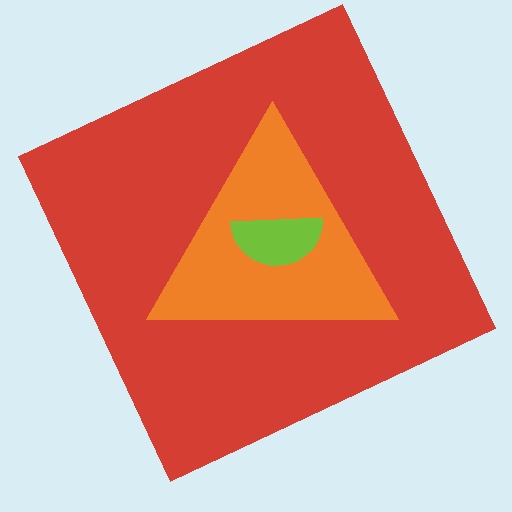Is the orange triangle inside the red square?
Yes.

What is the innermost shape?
The lime semicircle.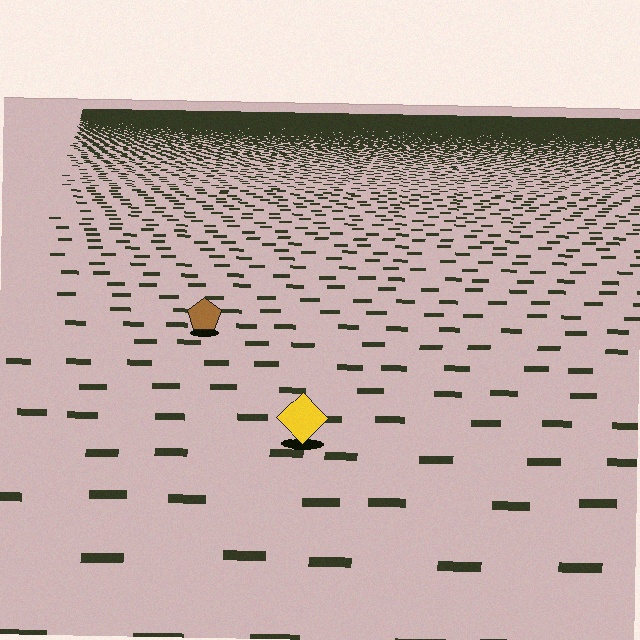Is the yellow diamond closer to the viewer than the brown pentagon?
Yes. The yellow diamond is closer — you can tell from the texture gradient: the ground texture is coarser near it.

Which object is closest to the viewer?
The yellow diamond is closest. The texture marks near it are larger and more spread out.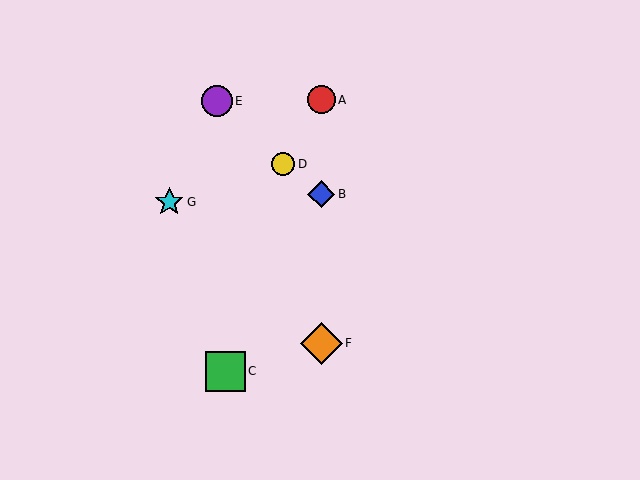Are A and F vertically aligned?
Yes, both are at x≈321.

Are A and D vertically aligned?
No, A is at x≈321 and D is at x≈283.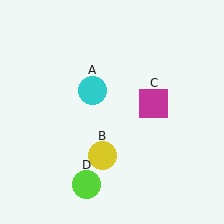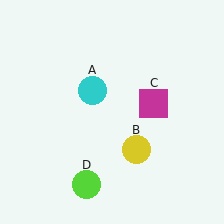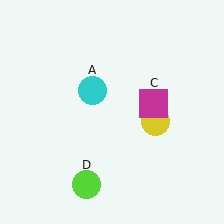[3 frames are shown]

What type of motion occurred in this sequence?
The yellow circle (object B) rotated counterclockwise around the center of the scene.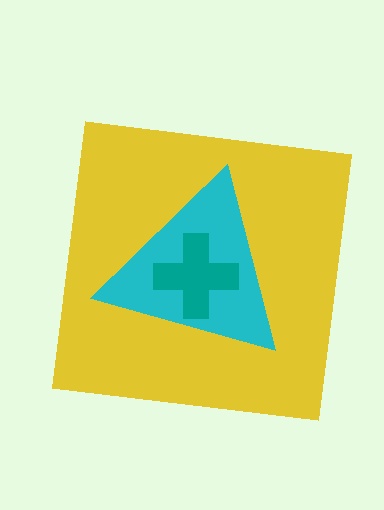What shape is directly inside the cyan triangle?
The teal cross.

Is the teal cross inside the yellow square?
Yes.